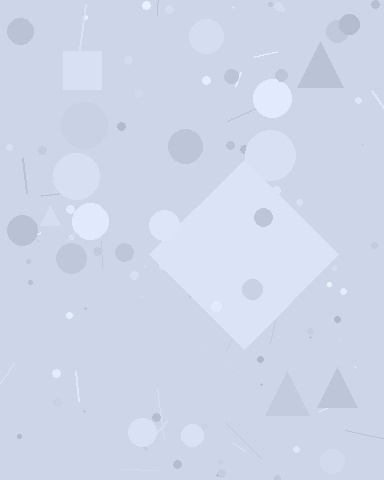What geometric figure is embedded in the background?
A diamond is embedded in the background.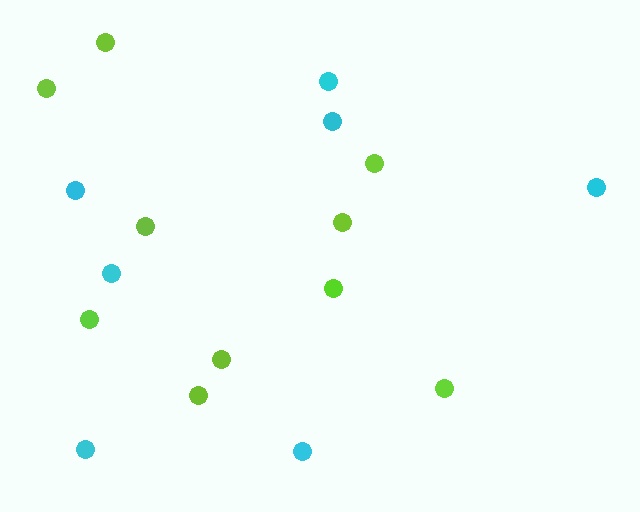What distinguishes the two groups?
There are 2 groups: one group of cyan circles (7) and one group of lime circles (10).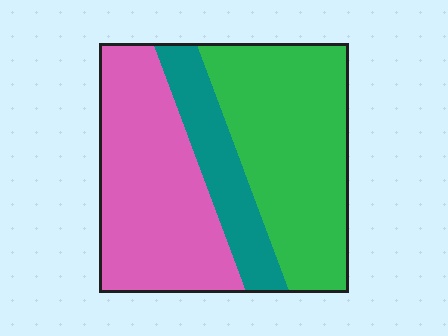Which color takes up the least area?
Teal, at roughly 15%.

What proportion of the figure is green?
Green covers around 40% of the figure.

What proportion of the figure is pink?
Pink covers roughly 40% of the figure.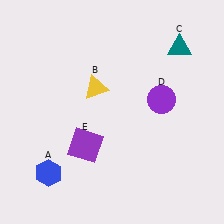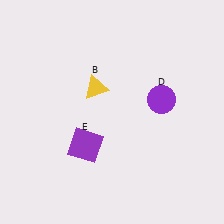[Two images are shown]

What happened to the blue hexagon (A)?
The blue hexagon (A) was removed in Image 2. It was in the bottom-left area of Image 1.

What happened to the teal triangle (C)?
The teal triangle (C) was removed in Image 2. It was in the top-right area of Image 1.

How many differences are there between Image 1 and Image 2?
There are 2 differences between the two images.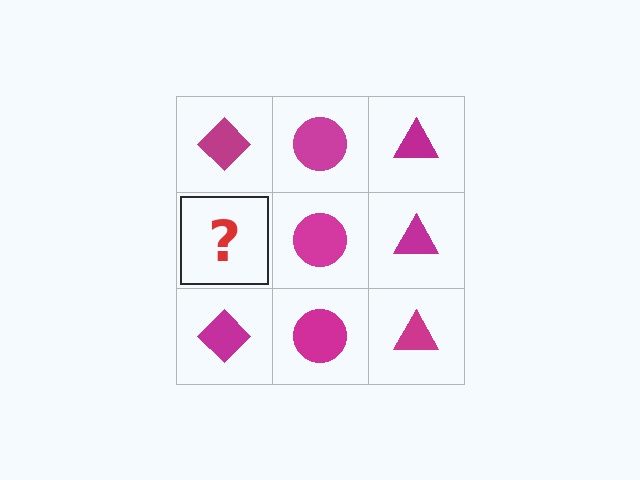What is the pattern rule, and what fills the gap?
The rule is that each column has a consistent shape. The gap should be filled with a magenta diamond.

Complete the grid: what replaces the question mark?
The question mark should be replaced with a magenta diamond.